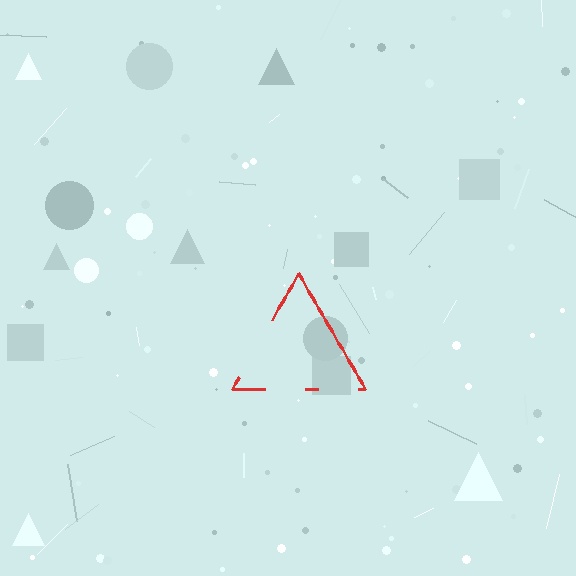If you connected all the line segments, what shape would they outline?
They would outline a triangle.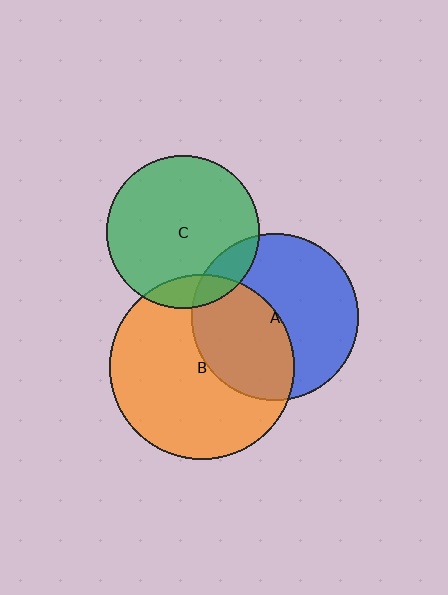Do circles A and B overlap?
Yes.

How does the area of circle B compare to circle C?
Approximately 1.5 times.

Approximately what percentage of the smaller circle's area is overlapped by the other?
Approximately 45%.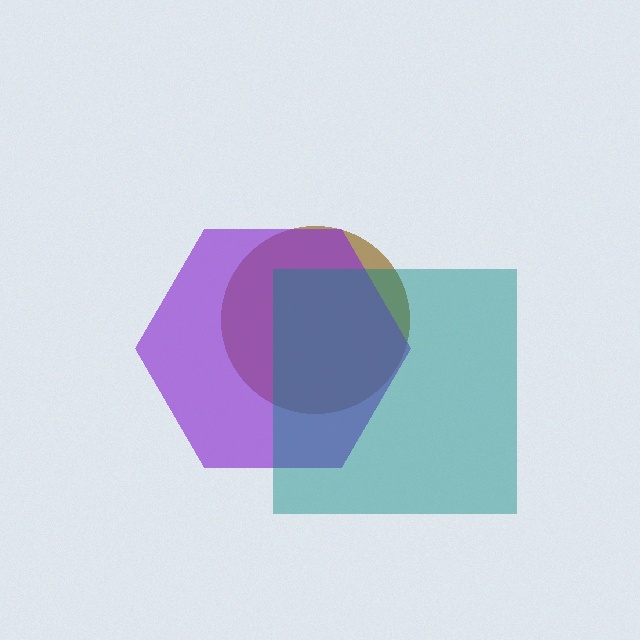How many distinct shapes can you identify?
There are 3 distinct shapes: a brown circle, a purple hexagon, a teal square.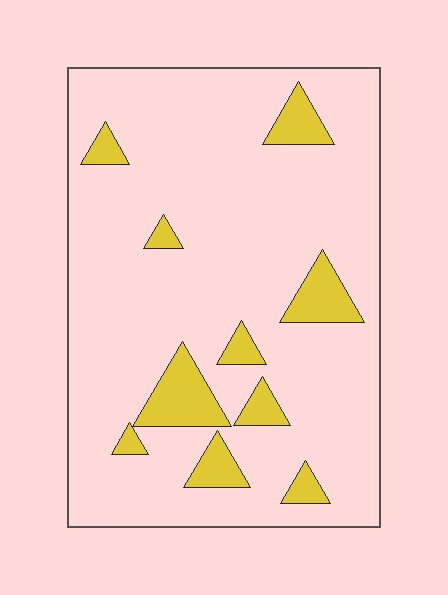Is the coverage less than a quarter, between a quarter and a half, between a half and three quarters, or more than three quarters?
Less than a quarter.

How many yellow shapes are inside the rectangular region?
10.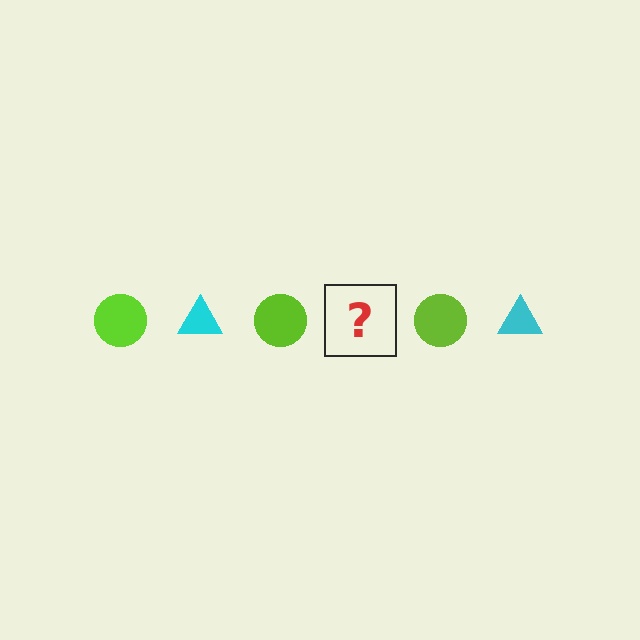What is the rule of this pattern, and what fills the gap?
The rule is that the pattern alternates between lime circle and cyan triangle. The gap should be filled with a cyan triangle.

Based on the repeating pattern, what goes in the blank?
The blank should be a cyan triangle.